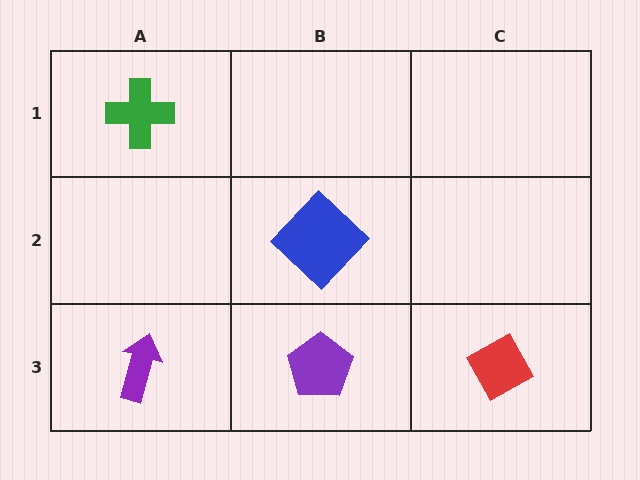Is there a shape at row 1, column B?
No, that cell is empty.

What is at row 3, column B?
A purple pentagon.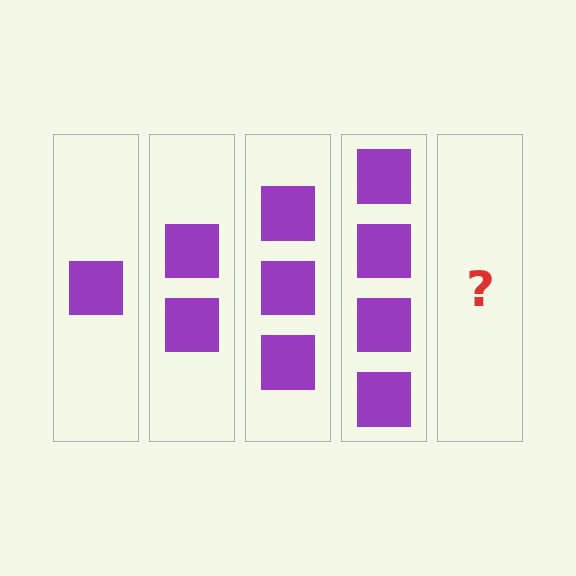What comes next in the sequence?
The next element should be 5 squares.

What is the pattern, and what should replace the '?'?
The pattern is that each step adds one more square. The '?' should be 5 squares.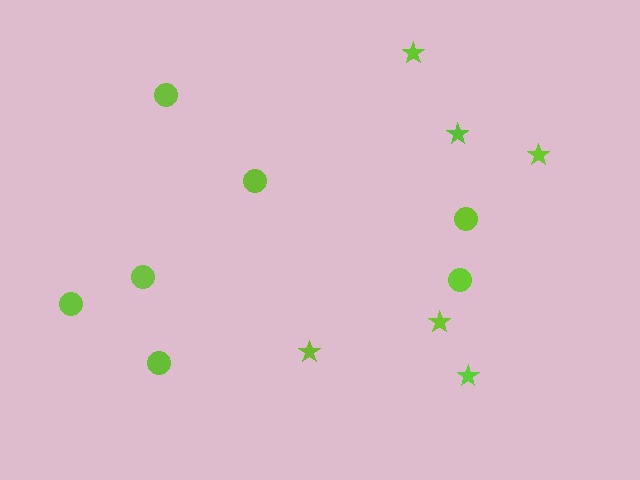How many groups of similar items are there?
There are 2 groups: one group of stars (6) and one group of circles (7).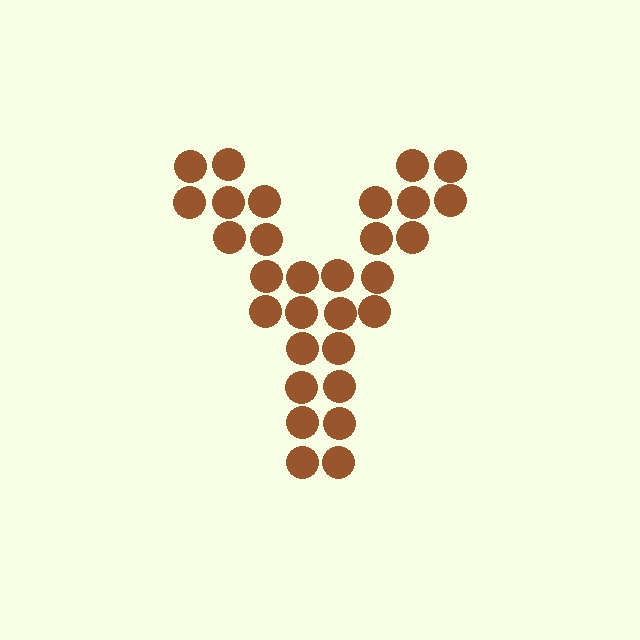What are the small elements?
The small elements are circles.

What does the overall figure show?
The overall figure shows the letter Y.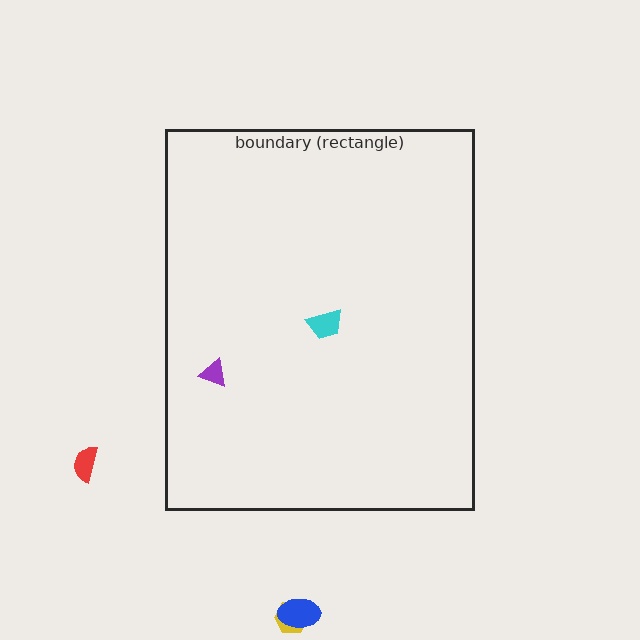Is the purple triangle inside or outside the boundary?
Inside.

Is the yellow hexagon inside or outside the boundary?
Outside.